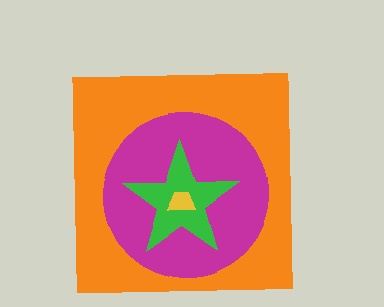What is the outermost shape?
The orange square.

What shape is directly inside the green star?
The yellow trapezoid.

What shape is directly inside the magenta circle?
The green star.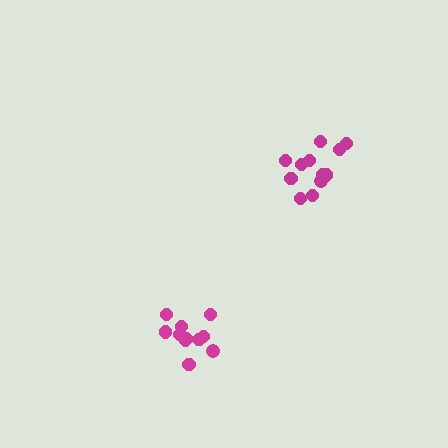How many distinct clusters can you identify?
There are 2 distinct clusters.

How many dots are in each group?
Group 1: 12 dots, Group 2: 11 dots (23 total).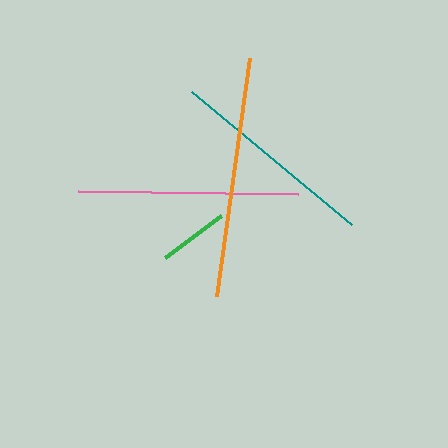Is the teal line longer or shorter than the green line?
The teal line is longer than the green line.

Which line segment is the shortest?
The green line is the shortest at approximately 70 pixels.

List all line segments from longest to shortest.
From longest to shortest: orange, pink, teal, green.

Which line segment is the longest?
The orange line is the longest at approximately 241 pixels.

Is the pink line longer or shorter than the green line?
The pink line is longer than the green line.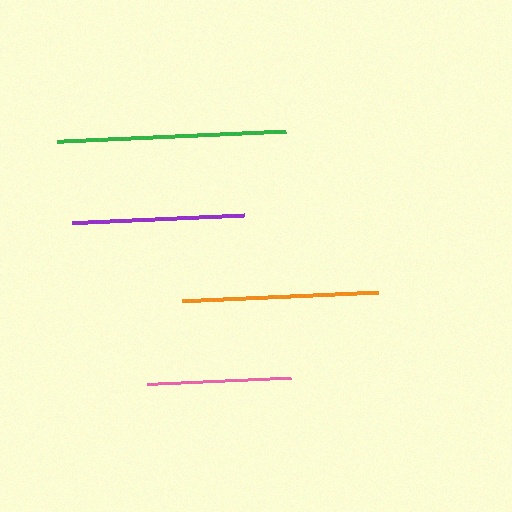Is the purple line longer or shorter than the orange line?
The orange line is longer than the purple line.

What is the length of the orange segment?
The orange segment is approximately 196 pixels long.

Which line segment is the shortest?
The pink line is the shortest at approximately 144 pixels.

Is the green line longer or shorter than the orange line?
The green line is longer than the orange line.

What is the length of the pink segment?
The pink segment is approximately 144 pixels long.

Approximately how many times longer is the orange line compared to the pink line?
The orange line is approximately 1.4 times the length of the pink line.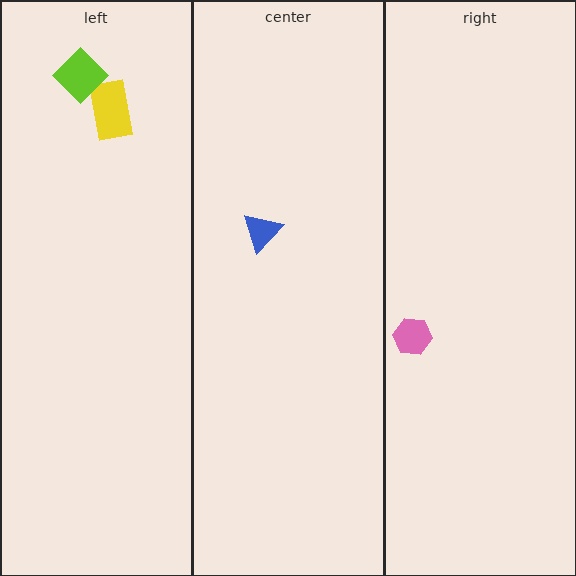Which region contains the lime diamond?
The left region.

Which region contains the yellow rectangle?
The left region.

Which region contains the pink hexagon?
The right region.